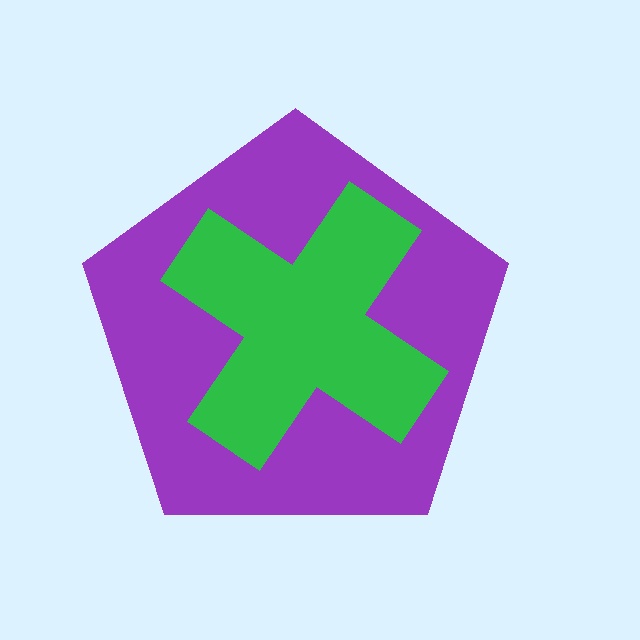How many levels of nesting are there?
2.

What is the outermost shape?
The purple pentagon.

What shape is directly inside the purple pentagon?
The green cross.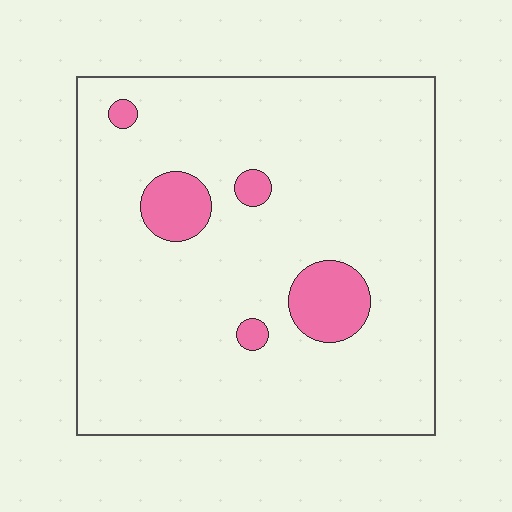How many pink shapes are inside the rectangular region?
5.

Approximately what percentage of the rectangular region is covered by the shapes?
Approximately 10%.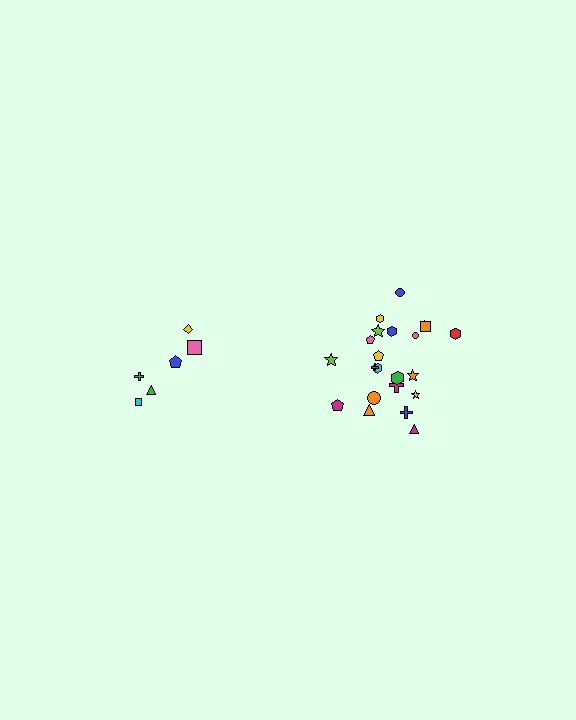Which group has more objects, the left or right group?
The right group.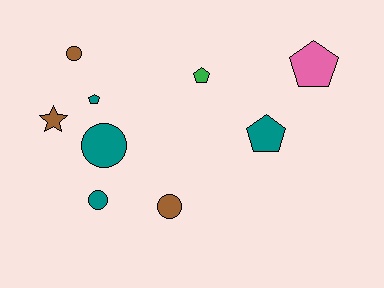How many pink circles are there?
There are no pink circles.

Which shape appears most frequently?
Pentagon, with 4 objects.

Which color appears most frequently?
Teal, with 4 objects.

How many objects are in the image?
There are 9 objects.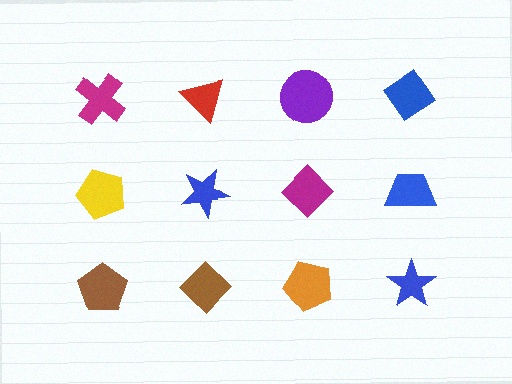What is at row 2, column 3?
A magenta diamond.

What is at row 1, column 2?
A red triangle.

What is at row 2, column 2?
A blue star.